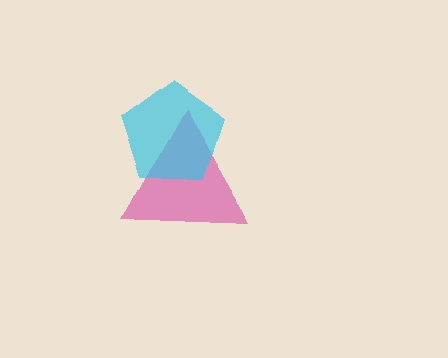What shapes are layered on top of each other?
The layered shapes are: a magenta triangle, a cyan pentagon.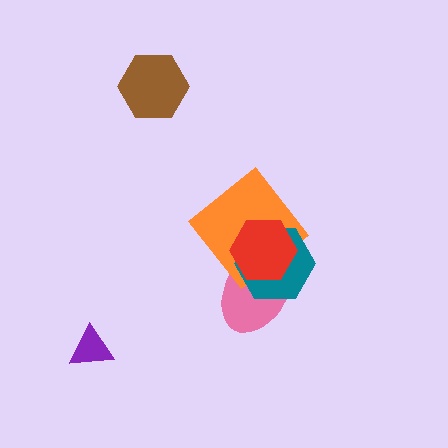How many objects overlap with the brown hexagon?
0 objects overlap with the brown hexagon.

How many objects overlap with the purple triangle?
0 objects overlap with the purple triangle.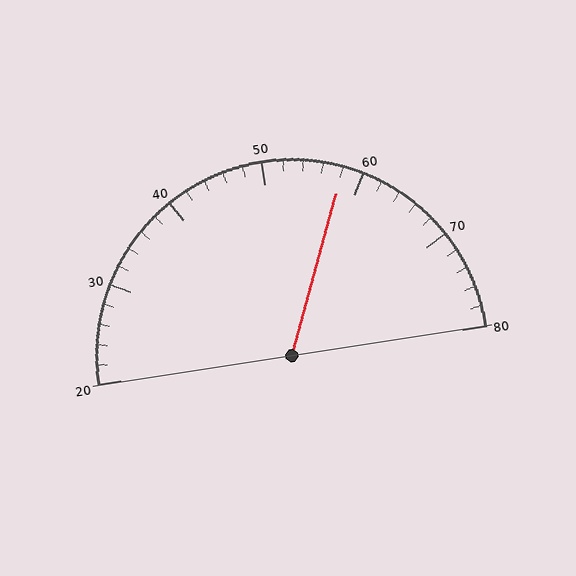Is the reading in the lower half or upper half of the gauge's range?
The reading is in the upper half of the range (20 to 80).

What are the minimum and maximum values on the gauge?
The gauge ranges from 20 to 80.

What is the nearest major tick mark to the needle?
The nearest major tick mark is 60.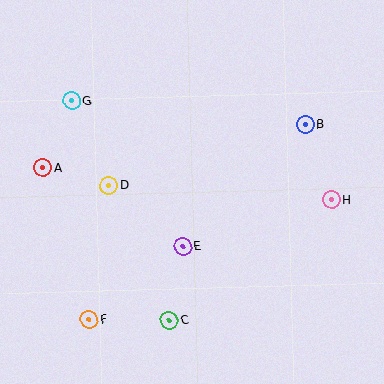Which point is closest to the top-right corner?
Point B is closest to the top-right corner.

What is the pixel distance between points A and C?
The distance between A and C is 198 pixels.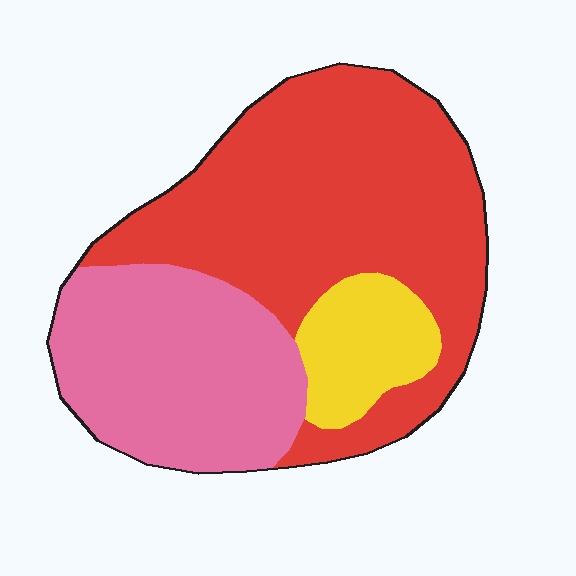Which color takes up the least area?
Yellow, at roughly 10%.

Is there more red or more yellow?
Red.